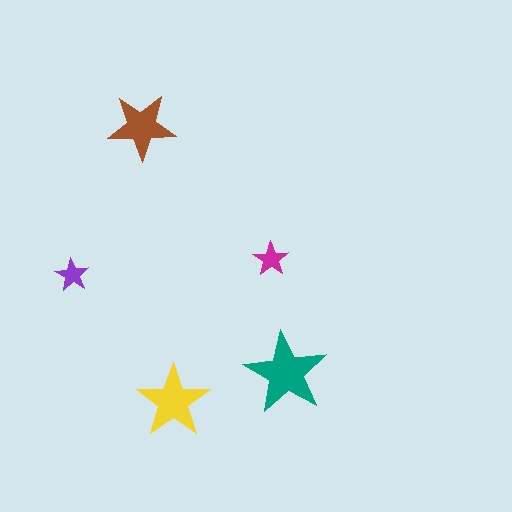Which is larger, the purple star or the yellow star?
The yellow one.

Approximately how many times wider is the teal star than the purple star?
About 2.5 times wider.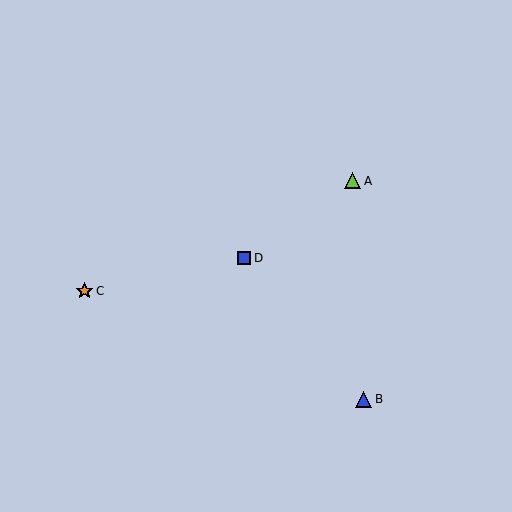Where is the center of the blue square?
The center of the blue square is at (244, 258).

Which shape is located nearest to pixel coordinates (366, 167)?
The lime triangle (labeled A) at (353, 181) is nearest to that location.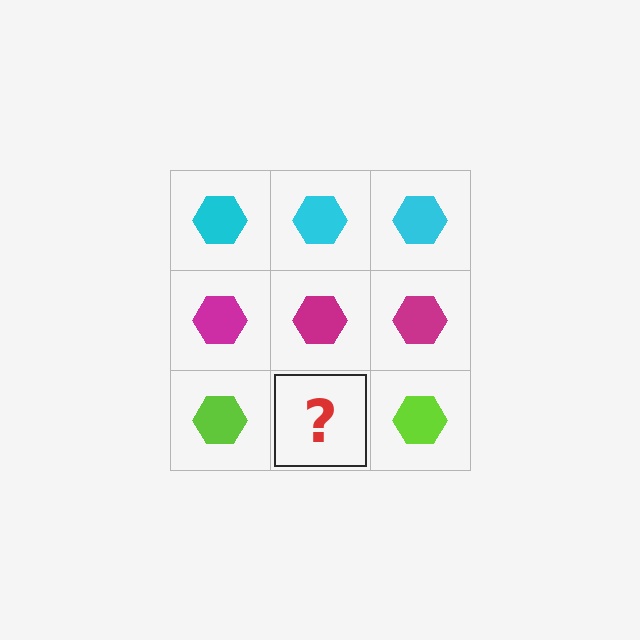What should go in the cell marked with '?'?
The missing cell should contain a lime hexagon.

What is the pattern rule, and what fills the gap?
The rule is that each row has a consistent color. The gap should be filled with a lime hexagon.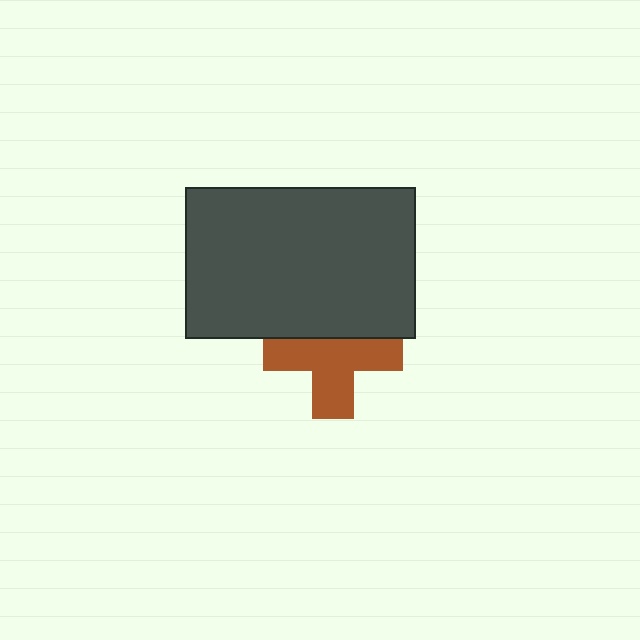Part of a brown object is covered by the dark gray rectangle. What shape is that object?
It is a cross.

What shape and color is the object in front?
The object in front is a dark gray rectangle.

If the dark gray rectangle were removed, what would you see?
You would see the complete brown cross.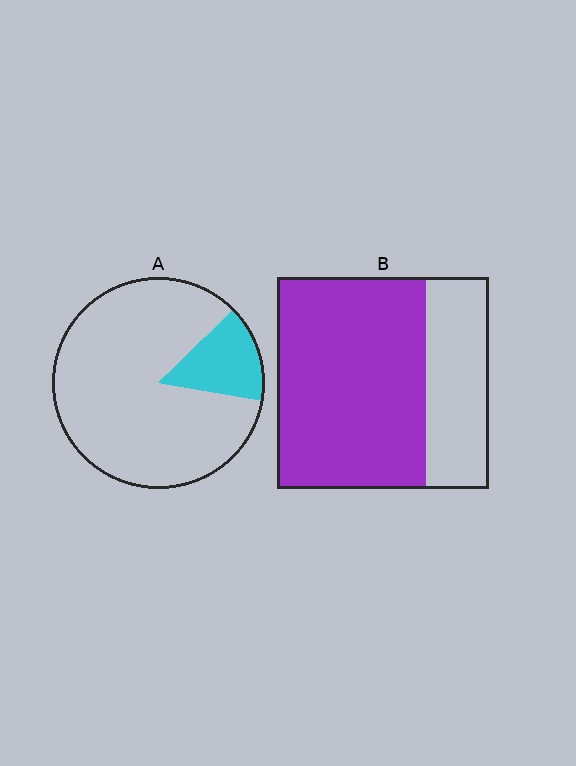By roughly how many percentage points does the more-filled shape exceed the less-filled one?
By roughly 55 percentage points (B over A).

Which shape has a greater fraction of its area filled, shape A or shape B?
Shape B.